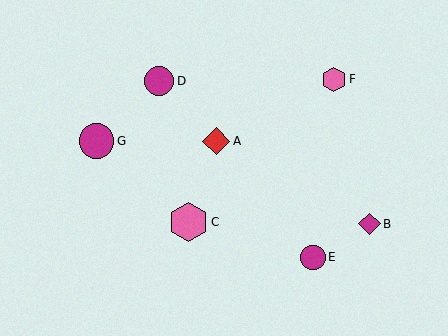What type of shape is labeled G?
Shape G is a magenta circle.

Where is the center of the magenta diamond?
The center of the magenta diamond is at (369, 224).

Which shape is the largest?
The pink hexagon (labeled C) is the largest.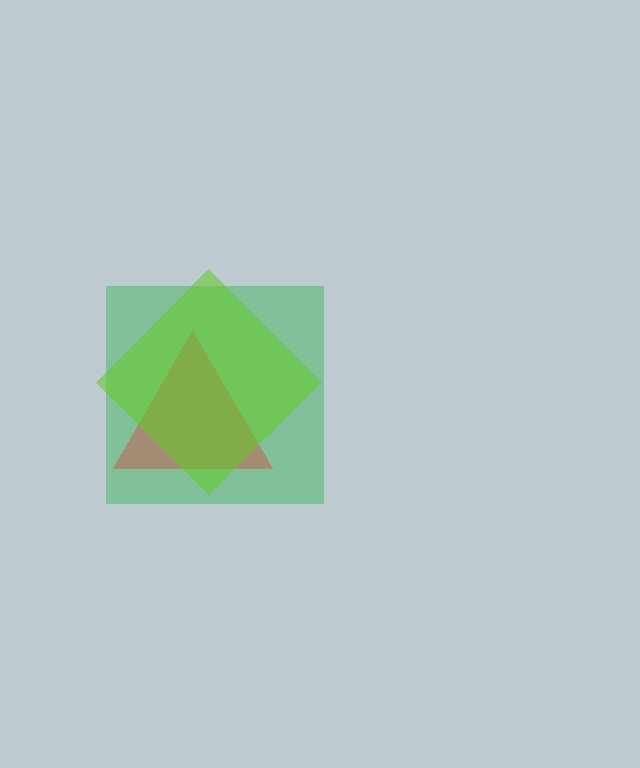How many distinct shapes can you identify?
There are 3 distinct shapes: a green square, a red triangle, a lime diamond.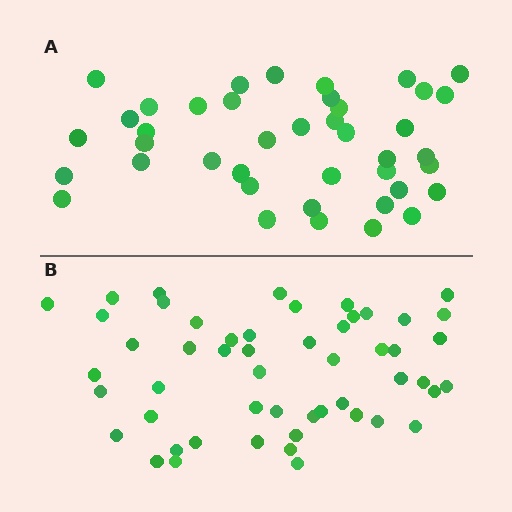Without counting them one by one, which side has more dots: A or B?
Region B (the bottom region) has more dots.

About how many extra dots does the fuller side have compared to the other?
Region B has roughly 12 or so more dots than region A.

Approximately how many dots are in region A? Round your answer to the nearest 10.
About 40 dots. (The exact count is 41, which rounds to 40.)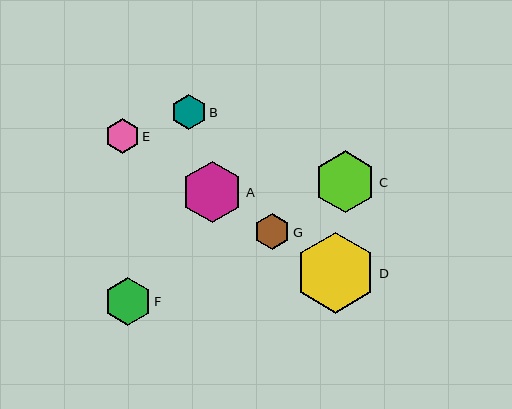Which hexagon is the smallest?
Hexagon E is the smallest with a size of approximately 34 pixels.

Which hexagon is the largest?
Hexagon D is the largest with a size of approximately 81 pixels.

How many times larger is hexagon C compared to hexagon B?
Hexagon C is approximately 1.8 times the size of hexagon B.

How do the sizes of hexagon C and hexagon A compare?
Hexagon C and hexagon A are approximately the same size.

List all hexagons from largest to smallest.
From largest to smallest: D, C, A, F, G, B, E.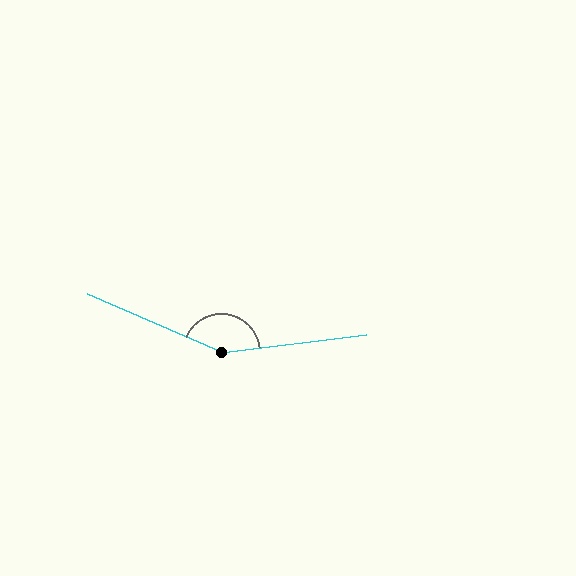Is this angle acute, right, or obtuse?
It is obtuse.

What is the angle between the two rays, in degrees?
Approximately 149 degrees.